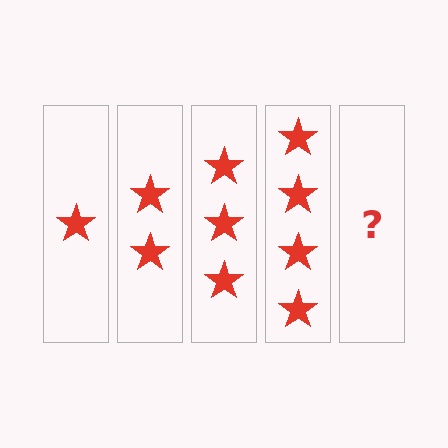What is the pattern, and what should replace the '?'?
The pattern is that each step adds one more star. The '?' should be 5 stars.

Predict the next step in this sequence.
The next step is 5 stars.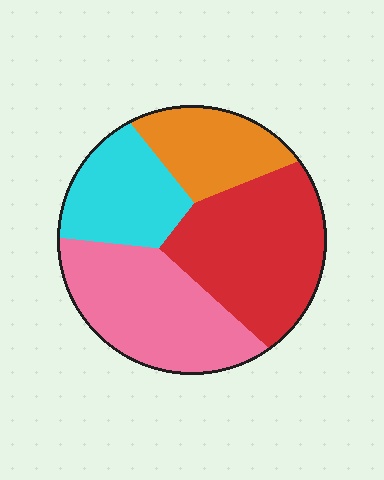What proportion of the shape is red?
Red covers around 35% of the shape.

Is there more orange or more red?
Red.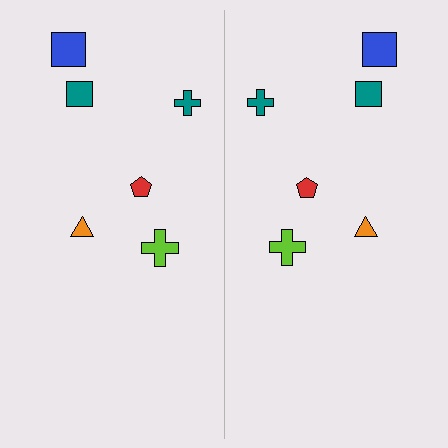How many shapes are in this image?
There are 12 shapes in this image.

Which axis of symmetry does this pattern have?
The pattern has a vertical axis of symmetry running through the center of the image.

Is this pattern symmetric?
Yes, this pattern has bilateral (reflection) symmetry.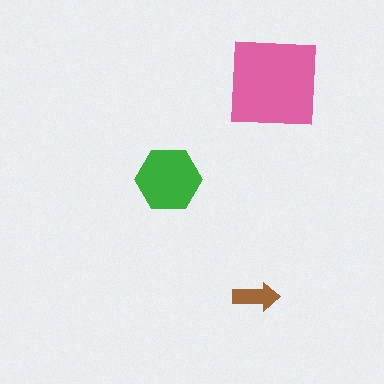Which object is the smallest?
The brown arrow.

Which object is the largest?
The pink square.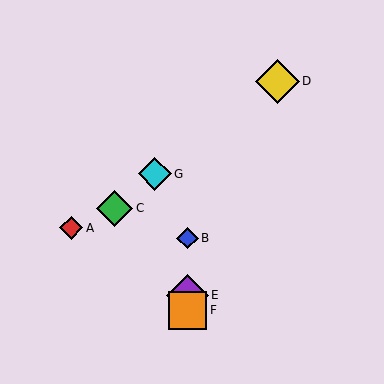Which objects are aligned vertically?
Objects B, E, F are aligned vertically.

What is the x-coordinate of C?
Object C is at x≈115.